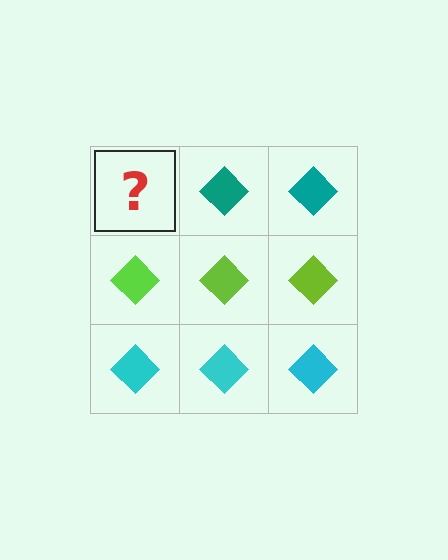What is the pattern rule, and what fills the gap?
The rule is that each row has a consistent color. The gap should be filled with a teal diamond.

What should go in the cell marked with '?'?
The missing cell should contain a teal diamond.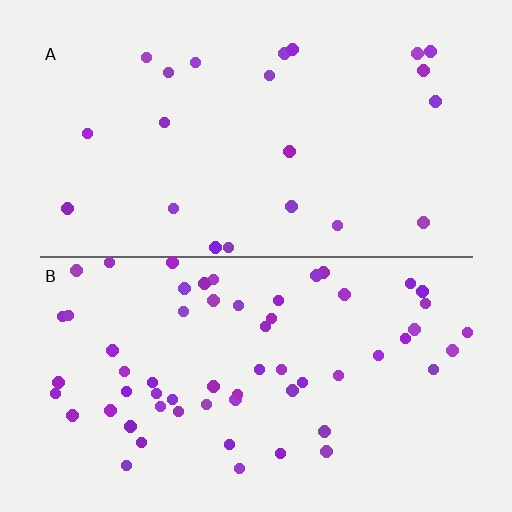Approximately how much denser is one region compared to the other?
Approximately 2.8× — region B over region A.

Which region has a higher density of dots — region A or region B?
B (the bottom).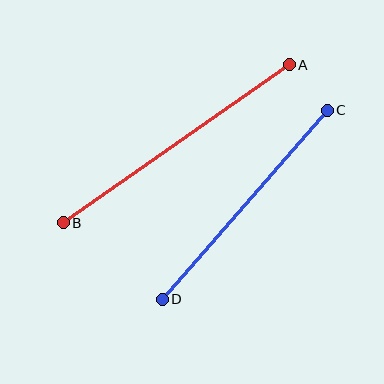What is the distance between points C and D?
The distance is approximately 251 pixels.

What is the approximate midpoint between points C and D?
The midpoint is at approximately (245, 205) pixels.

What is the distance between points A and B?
The distance is approximately 276 pixels.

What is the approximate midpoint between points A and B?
The midpoint is at approximately (176, 144) pixels.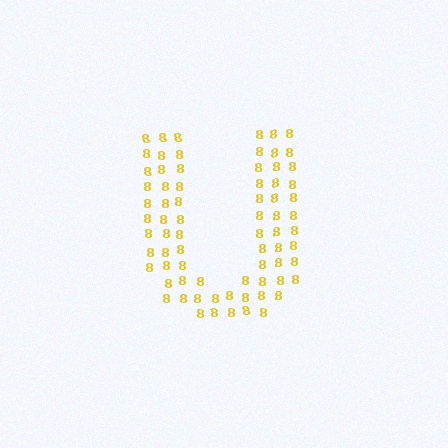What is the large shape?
The large shape is the letter U.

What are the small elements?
The small elements are digit 8's.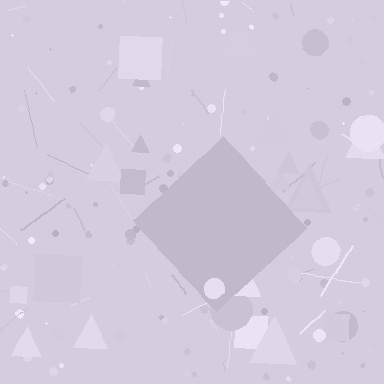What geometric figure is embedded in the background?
A diamond is embedded in the background.